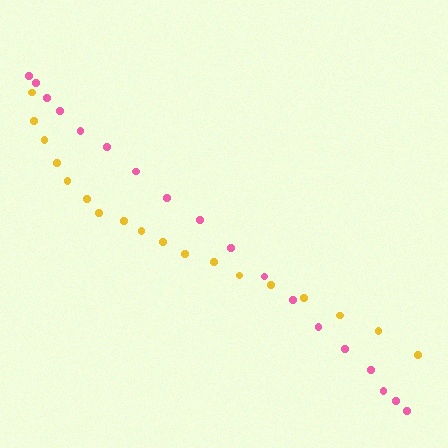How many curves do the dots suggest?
There are 2 distinct paths.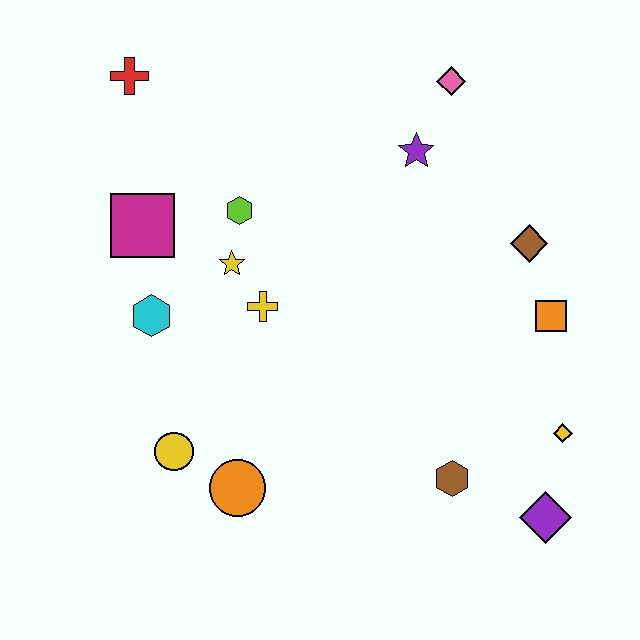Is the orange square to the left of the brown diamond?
No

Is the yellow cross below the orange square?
No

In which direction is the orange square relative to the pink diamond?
The orange square is below the pink diamond.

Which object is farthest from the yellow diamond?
The red cross is farthest from the yellow diamond.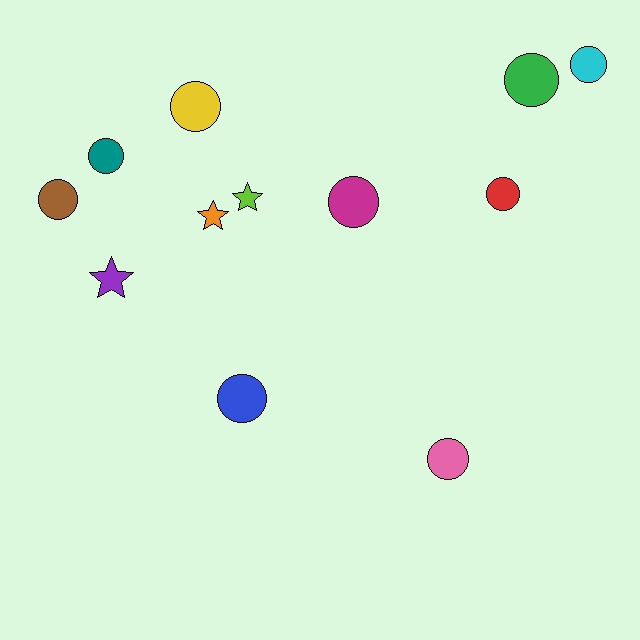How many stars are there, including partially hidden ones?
There are 3 stars.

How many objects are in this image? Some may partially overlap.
There are 12 objects.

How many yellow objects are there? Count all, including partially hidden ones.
There is 1 yellow object.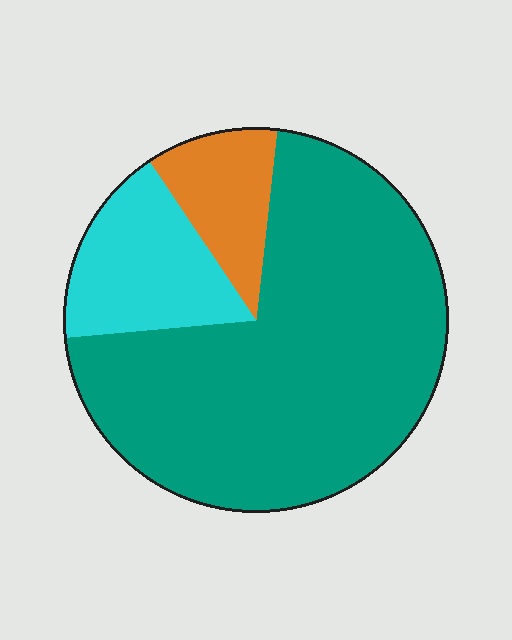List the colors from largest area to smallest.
From largest to smallest: teal, cyan, orange.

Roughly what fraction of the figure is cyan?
Cyan covers around 15% of the figure.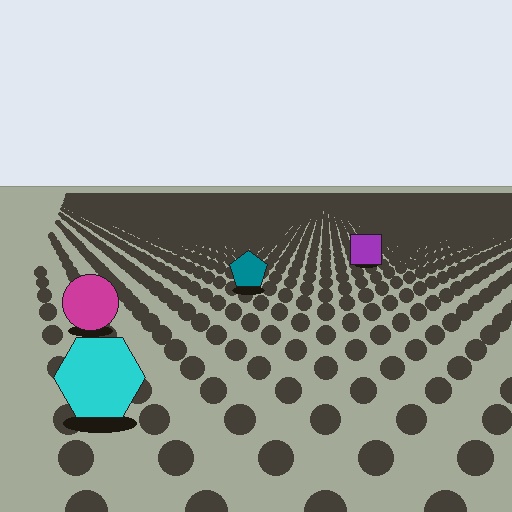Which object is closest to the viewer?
The cyan hexagon is closest. The texture marks near it are larger and more spread out.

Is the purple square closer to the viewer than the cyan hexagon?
No. The cyan hexagon is closer — you can tell from the texture gradient: the ground texture is coarser near it.